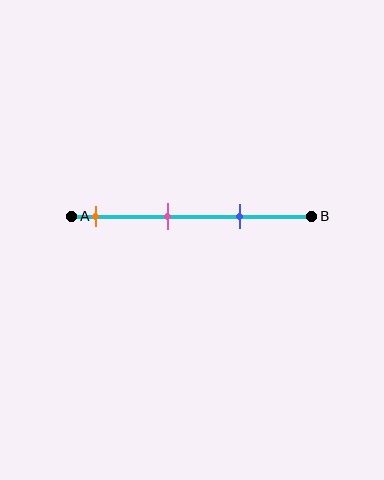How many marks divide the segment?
There are 3 marks dividing the segment.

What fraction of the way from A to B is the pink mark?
The pink mark is approximately 40% (0.4) of the way from A to B.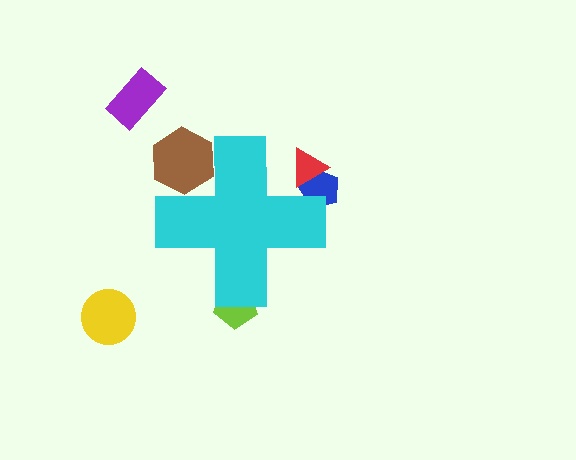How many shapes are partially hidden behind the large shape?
4 shapes are partially hidden.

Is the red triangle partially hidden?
Yes, the red triangle is partially hidden behind the cyan cross.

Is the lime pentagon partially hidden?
Yes, the lime pentagon is partially hidden behind the cyan cross.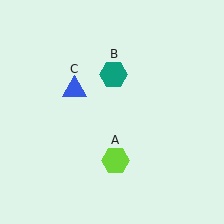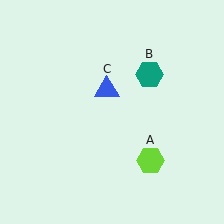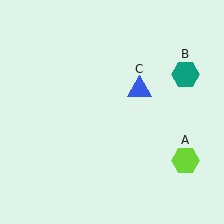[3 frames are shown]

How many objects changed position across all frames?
3 objects changed position: lime hexagon (object A), teal hexagon (object B), blue triangle (object C).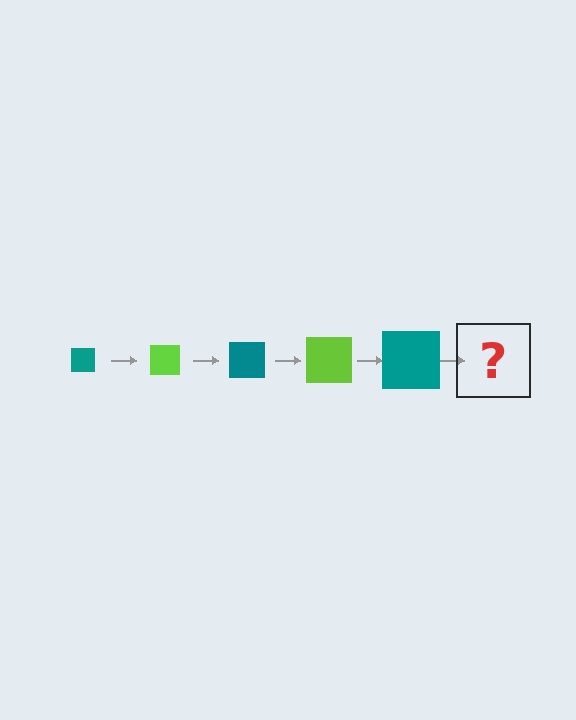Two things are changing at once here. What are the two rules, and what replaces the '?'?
The two rules are that the square grows larger each step and the color cycles through teal and lime. The '?' should be a lime square, larger than the previous one.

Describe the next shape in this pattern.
It should be a lime square, larger than the previous one.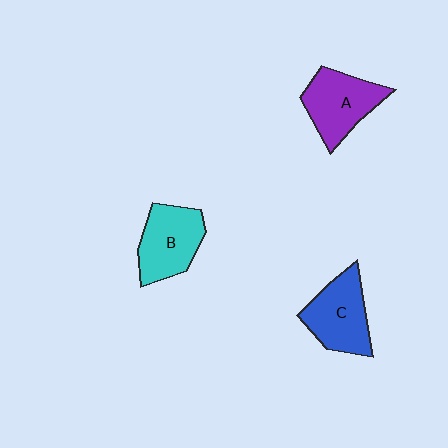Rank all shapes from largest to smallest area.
From largest to smallest: C (blue), A (purple), B (cyan).